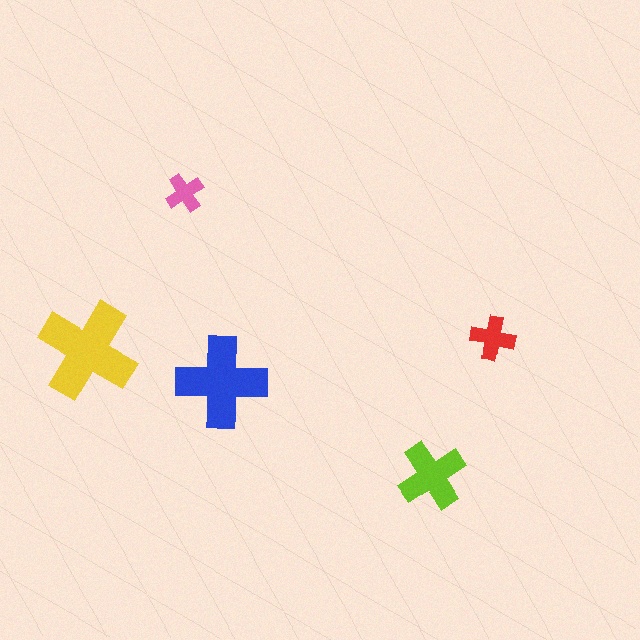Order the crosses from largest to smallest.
the yellow one, the blue one, the lime one, the red one, the pink one.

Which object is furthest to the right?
The red cross is rightmost.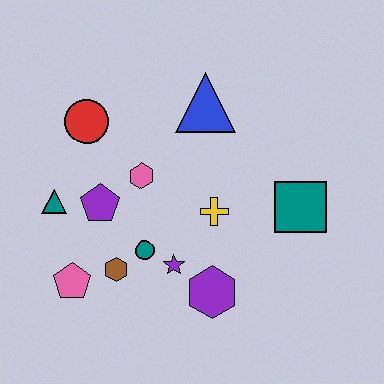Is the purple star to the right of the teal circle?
Yes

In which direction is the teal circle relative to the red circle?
The teal circle is below the red circle.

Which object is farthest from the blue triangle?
The pink pentagon is farthest from the blue triangle.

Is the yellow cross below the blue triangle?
Yes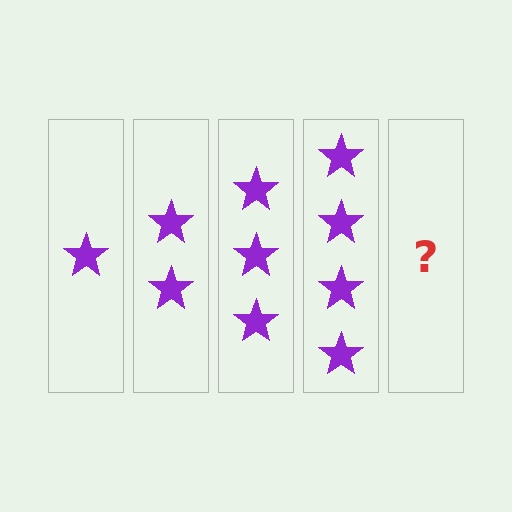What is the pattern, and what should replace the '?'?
The pattern is that each step adds one more star. The '?' should be 5 stars.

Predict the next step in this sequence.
The next step is 5 stars.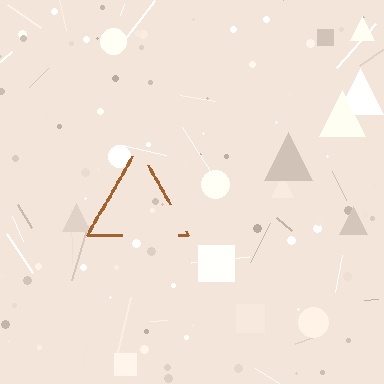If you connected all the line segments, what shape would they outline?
They would outline a triangle.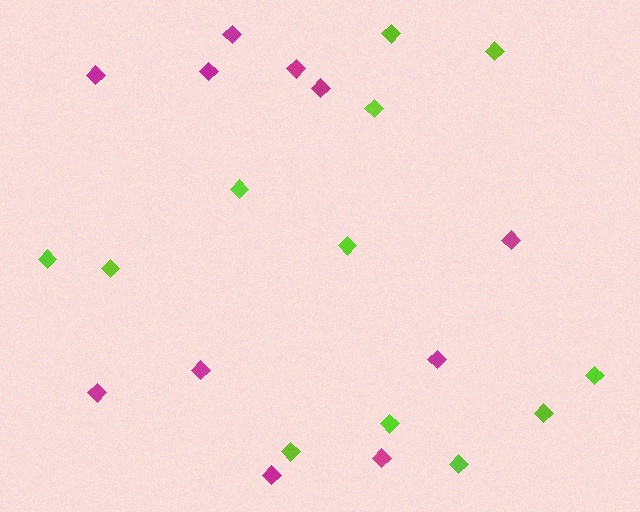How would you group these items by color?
There are 2 groups: one group of magenta diamonds (11) and one group of lime diamonds (12).